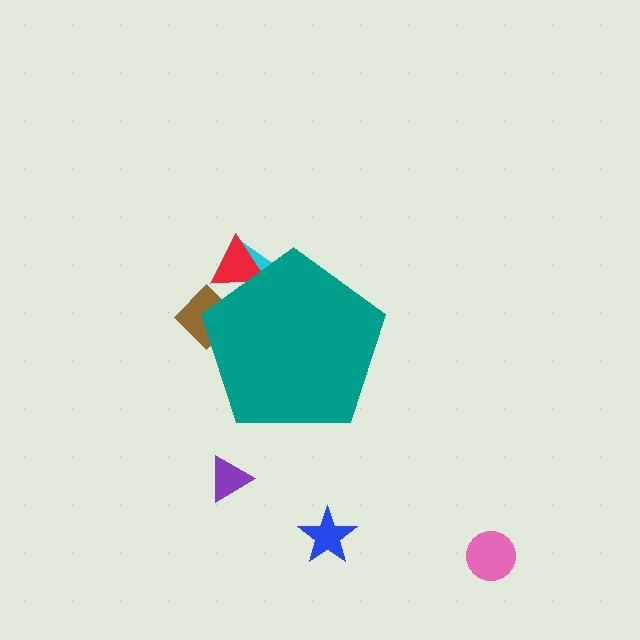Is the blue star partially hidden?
No, the blue star is fully visible.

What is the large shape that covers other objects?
A teal pentagon.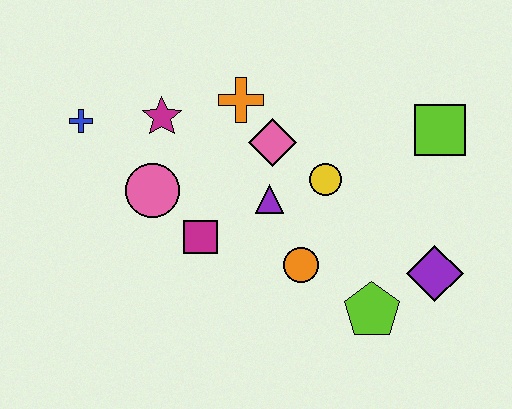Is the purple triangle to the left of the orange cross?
No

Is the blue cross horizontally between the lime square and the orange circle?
No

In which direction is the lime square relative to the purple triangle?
The lime square is to the right of the purple triangle.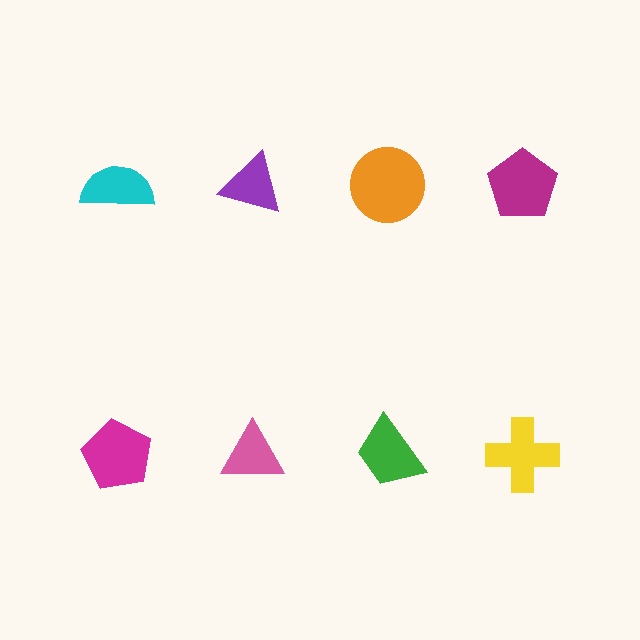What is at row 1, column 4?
A magenta pentagon.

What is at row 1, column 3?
An orange circle.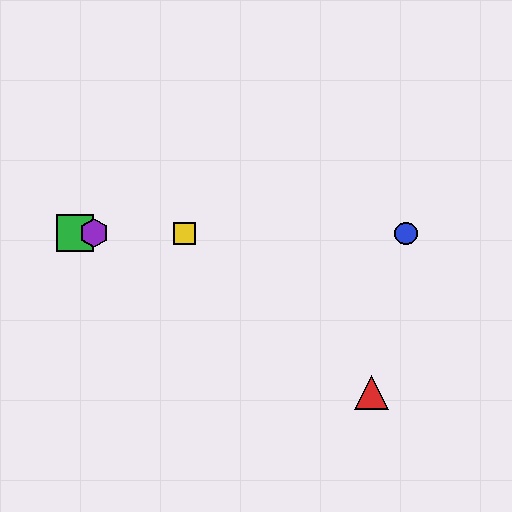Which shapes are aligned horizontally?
The blue circle, the green square, the yellow square, the purple hexagon are aligned horizontally.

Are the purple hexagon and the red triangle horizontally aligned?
No, the purple hexagon is at y≈233 and the red triangle is at y≈392.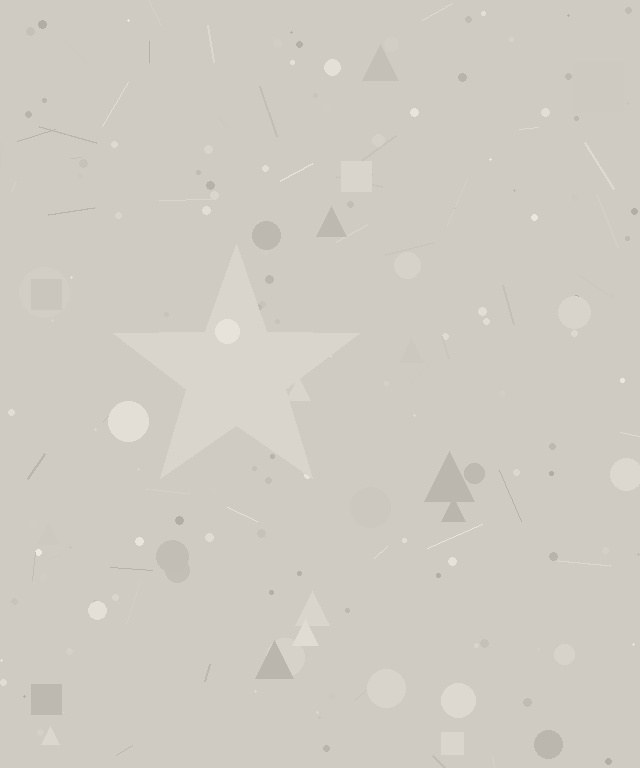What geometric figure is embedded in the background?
A star is embedded in the background.